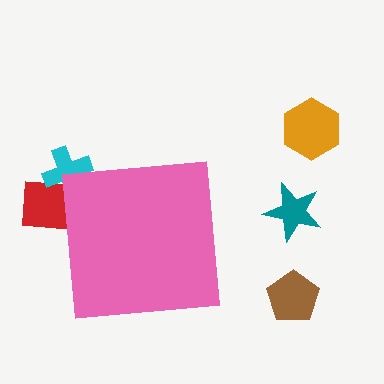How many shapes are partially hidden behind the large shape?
2 shapes are partially hidden.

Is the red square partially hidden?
Yes, the red square is partially hidden behind the pink square.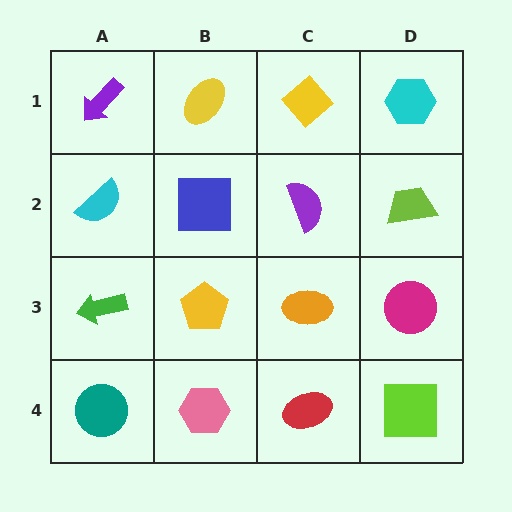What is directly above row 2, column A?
A purple arrow.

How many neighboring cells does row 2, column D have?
3.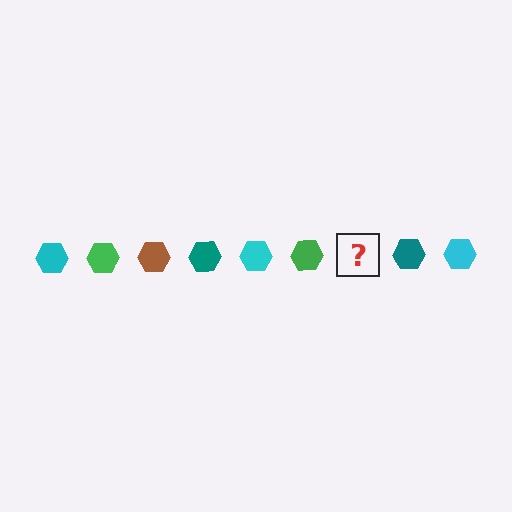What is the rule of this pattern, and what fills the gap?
The rule is that the pattern cycles through cyan, green, brown, teal hexagons. The gap should be filled with a brown hexagon.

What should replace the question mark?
The question mark should be replaced with a brown hexagon.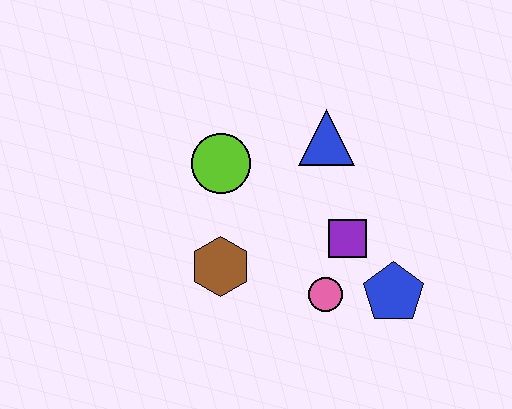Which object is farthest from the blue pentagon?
The lime circle is farthest from the blue pentagon.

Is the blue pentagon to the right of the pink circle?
Yes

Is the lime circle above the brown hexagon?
Yes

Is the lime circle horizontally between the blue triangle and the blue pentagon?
No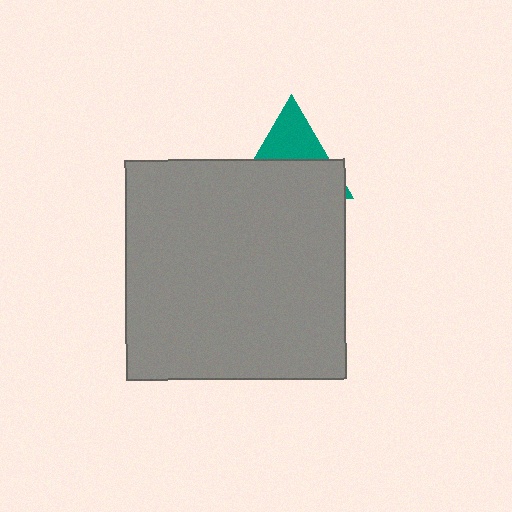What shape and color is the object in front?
The object in front is a gray square.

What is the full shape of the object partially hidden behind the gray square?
The partially hidden object is a teal triangle.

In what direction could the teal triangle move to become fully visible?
The teal triangle could move up. That would shift it out from behind the gray square entirely.